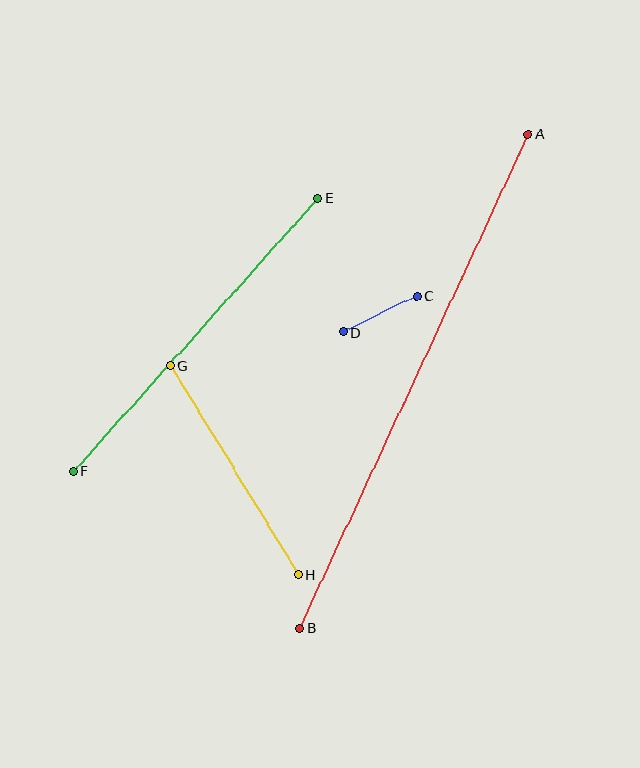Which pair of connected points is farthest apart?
Points A and B are farthest apart.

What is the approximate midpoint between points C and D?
The midpoint is at approximately (380, 314) pixels.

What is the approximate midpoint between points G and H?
The midpoint is at approximately (234, 470) pixels.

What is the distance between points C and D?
The distance is approximately 82 pixels.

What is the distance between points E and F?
The distance is approximately 366 pixels.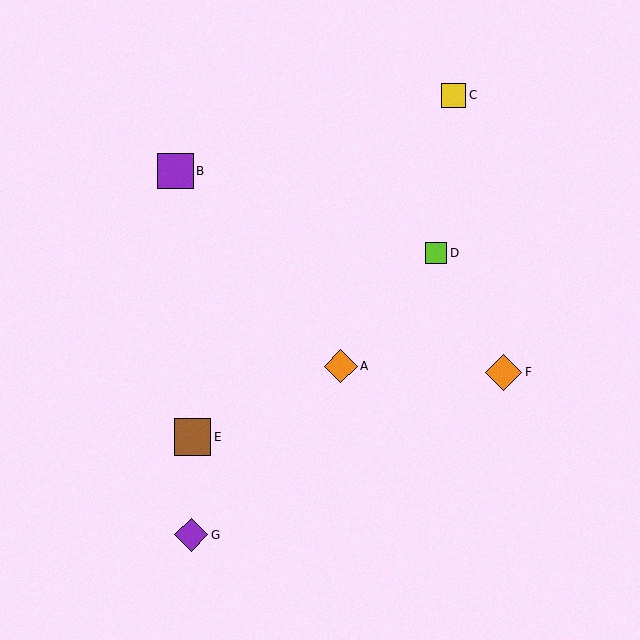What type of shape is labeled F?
Shape F is an orange diamond.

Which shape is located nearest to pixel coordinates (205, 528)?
The purple diamond (labeled G) at (191, 535) is nearest to that location.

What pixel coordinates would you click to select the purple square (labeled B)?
Click at (175, 171) to select the purple square B.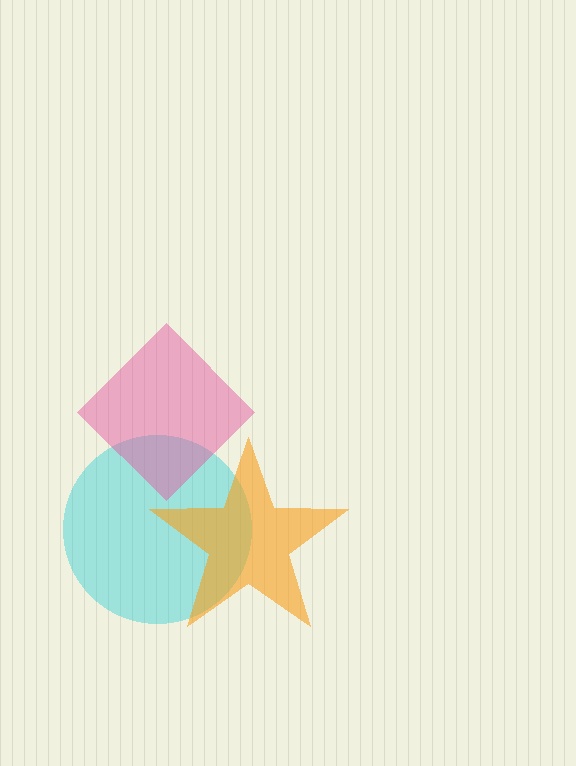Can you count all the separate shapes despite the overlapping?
Yes, there are 3 separate shapes.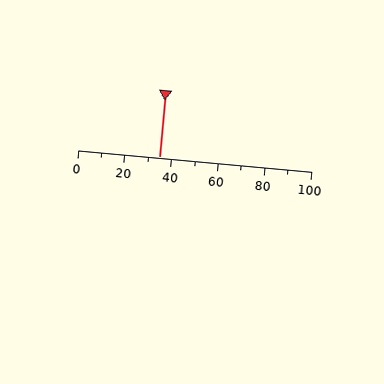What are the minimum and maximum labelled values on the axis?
The axis runs from 0 to 100.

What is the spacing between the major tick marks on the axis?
The major ticks are spaced 20 apart.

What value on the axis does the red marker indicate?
The marker indicates approximately 35.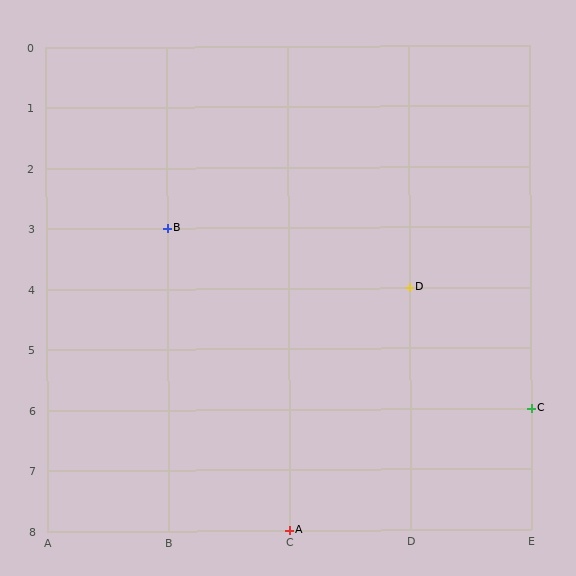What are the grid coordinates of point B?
Point B is at grid coordinates (B, 3).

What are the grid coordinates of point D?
Point D is at grid coordinates (D, 4).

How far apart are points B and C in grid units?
Points B and C are 3 columns and 3 rows apart (about 4.2 grid units diagonally).